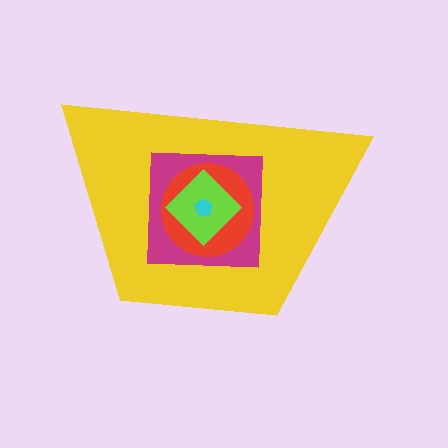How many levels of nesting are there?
5.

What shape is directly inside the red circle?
The lime diamond.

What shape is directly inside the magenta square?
The red circle.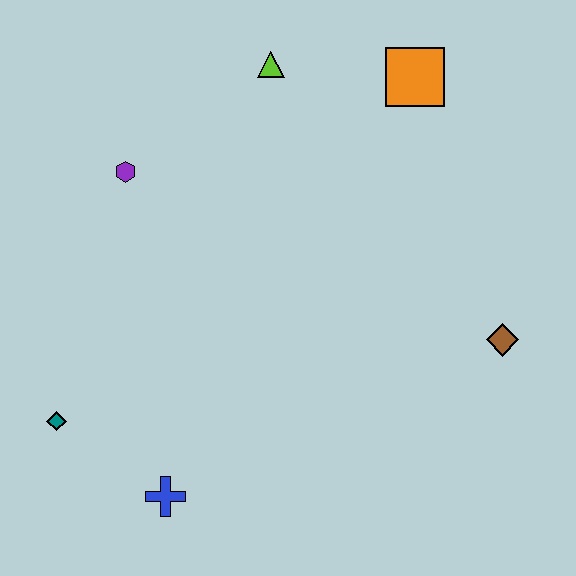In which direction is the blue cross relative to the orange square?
The blue cross is below the orange square.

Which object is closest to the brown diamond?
The orange square is closest to the brown diamond.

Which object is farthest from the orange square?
The teal diamond is farthest from the orange square.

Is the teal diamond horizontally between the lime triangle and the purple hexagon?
No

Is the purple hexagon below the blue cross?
No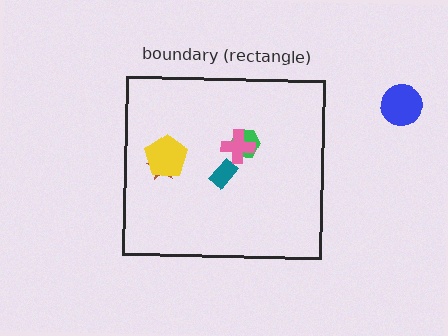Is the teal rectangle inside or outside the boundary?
Inside.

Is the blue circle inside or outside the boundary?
Outside.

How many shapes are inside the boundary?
5 inside, 1 outside.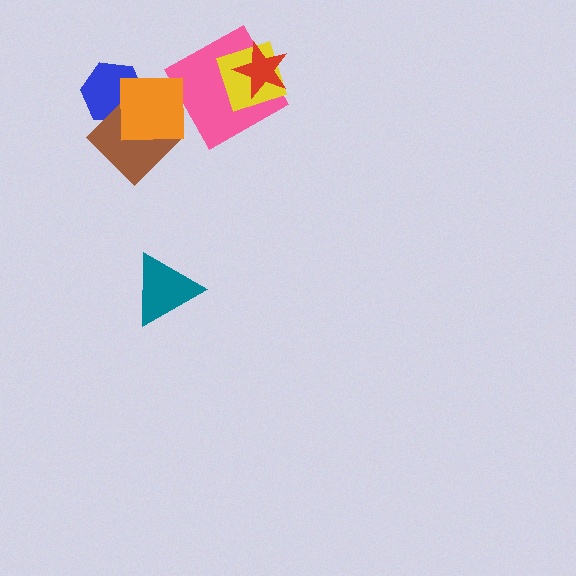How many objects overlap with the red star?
2 objects overlap with the red star.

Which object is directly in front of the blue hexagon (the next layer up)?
The brown diamond is directly in front of the blue hexagon.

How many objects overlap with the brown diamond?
2 objects overlap with the brown diamond.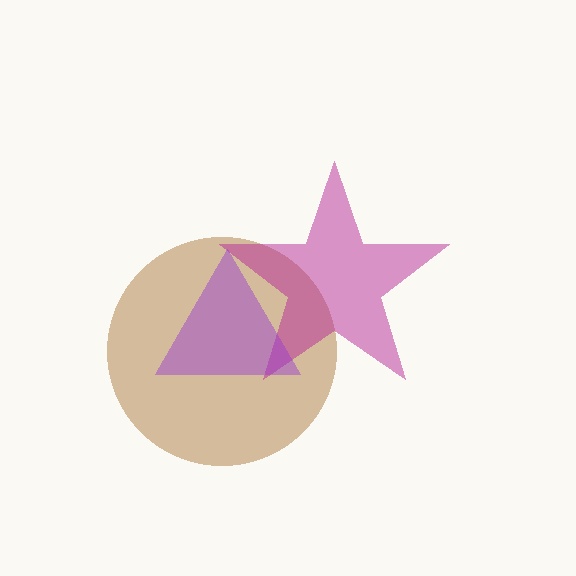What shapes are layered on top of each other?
The layered shapes are: a brown circle, a magenta star, a purple triangle.